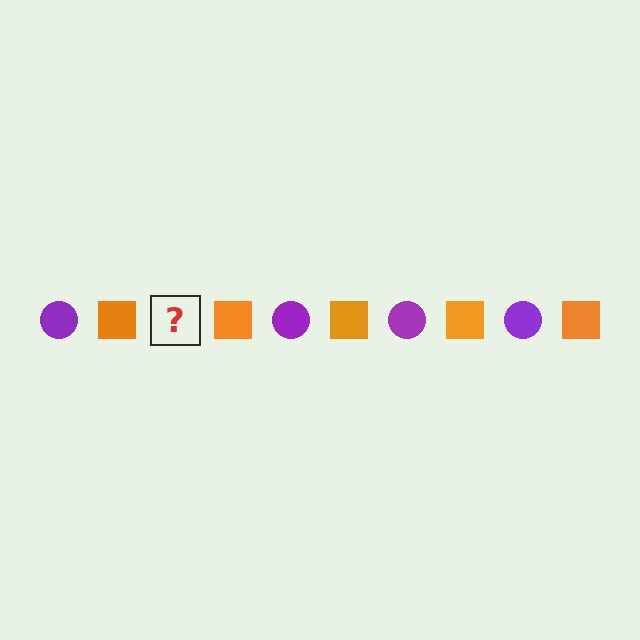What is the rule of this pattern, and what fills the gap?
The rule is that the pattern alternates between purple circle and orange square. The gap should be filled with a purple circle.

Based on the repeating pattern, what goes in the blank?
The blank should be a purple circle.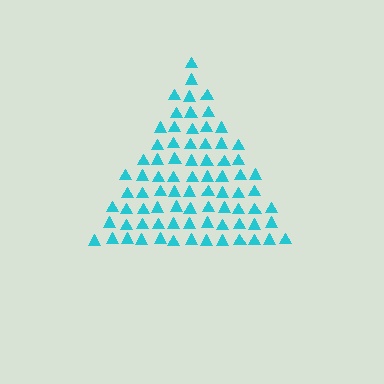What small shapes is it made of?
It is made of small triangles.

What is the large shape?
The large shape is a triangle.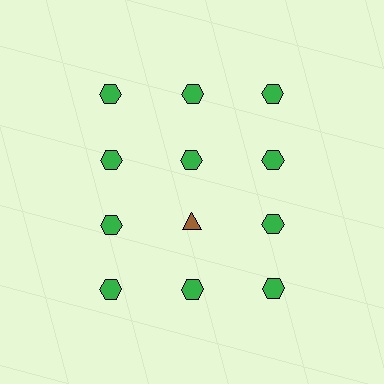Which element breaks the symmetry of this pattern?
The brown triangle in the third row, second from left column breaks the symmetry. All other shapes are green hexagons.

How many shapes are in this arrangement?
There are 12 shapes arranged in a grid pattern.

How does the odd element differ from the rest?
It differs in both color (brown instead of green) and shape (triangle instead of hexagon).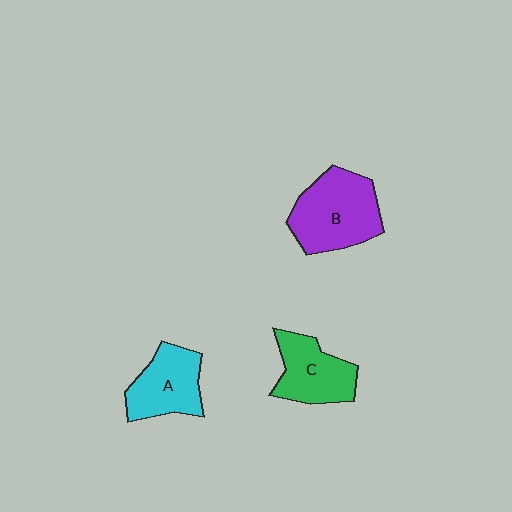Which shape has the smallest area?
Shape A (cyan).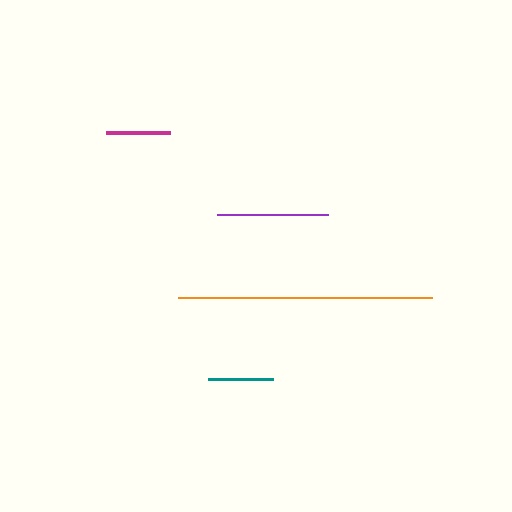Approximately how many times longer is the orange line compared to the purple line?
The orange line is approximately 2.3 times the length of the purple line.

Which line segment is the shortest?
The magenta line is the shortest at approximately 64 pixels.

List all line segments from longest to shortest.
From longest to shortest: orange, purple, teal, magenta.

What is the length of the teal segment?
The teal segment is approximately 65 pixels long.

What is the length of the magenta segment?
The magenta segment is approximately 64 pixels long.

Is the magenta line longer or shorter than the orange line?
The orange line is longer than the magenta line.